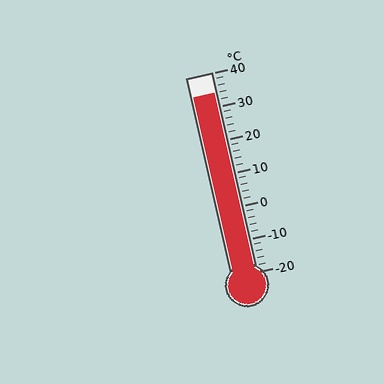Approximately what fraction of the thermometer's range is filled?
The thermometer is filled to approximately 90% of its range.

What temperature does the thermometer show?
The thermometer shows approximately 34°C.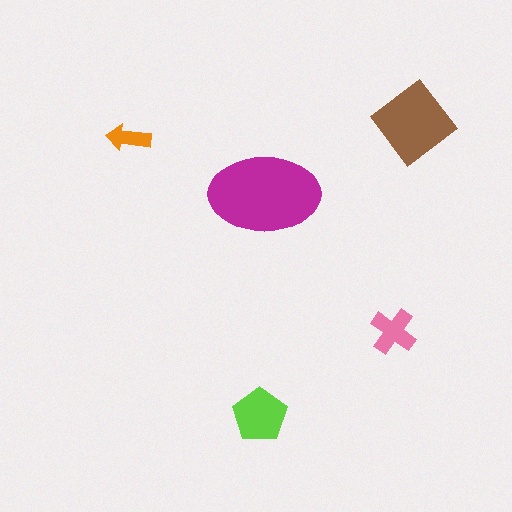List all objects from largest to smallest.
The magenta ellipse, the brown diamond, the lime pentagon, the pink cross, the orange arrow.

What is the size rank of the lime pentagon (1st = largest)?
3rd.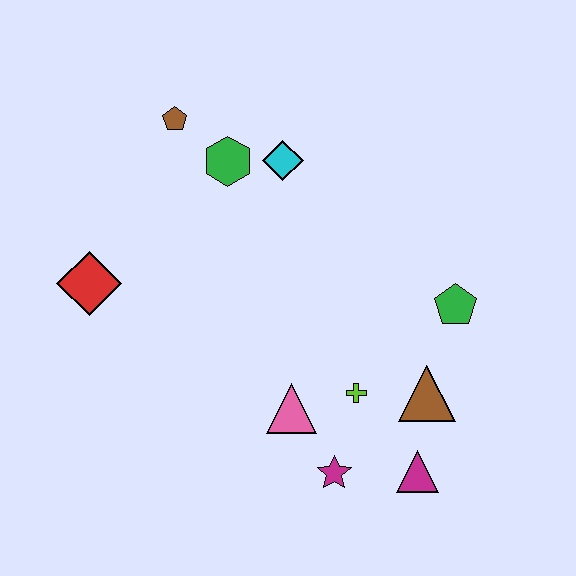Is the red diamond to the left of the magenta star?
Yes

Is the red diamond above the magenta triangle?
Yes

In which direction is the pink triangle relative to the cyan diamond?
The pink triangle is below the cyan diamond.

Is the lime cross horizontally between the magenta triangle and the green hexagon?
Yes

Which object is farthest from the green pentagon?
The red diamond is farthest from the green pentagon.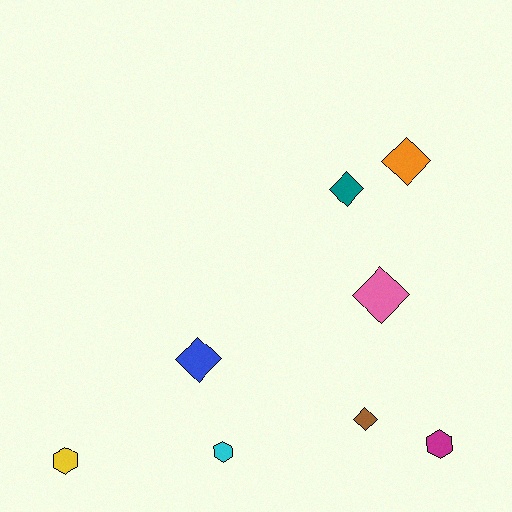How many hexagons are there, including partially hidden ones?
There are 3 hexagons.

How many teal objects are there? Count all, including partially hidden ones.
There is 1 teal object.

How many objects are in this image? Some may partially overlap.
There are 8 objects.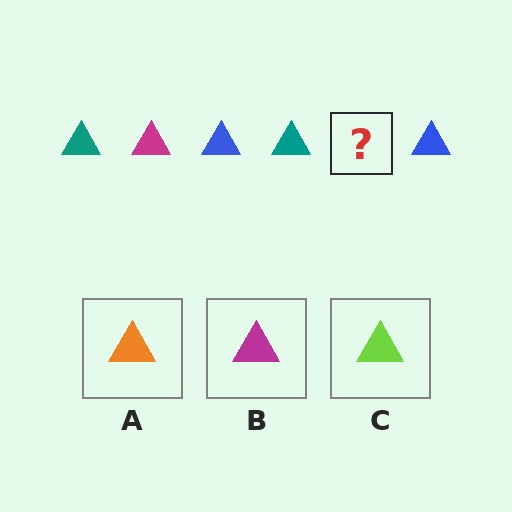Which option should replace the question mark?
Option B.